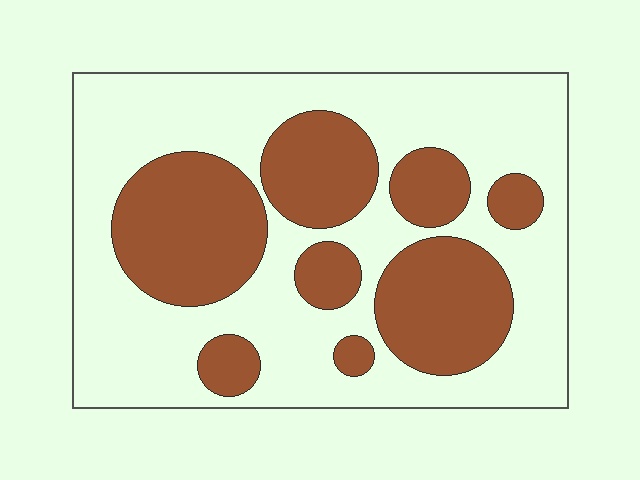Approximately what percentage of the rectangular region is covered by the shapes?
Approximately 35%.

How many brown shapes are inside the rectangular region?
8.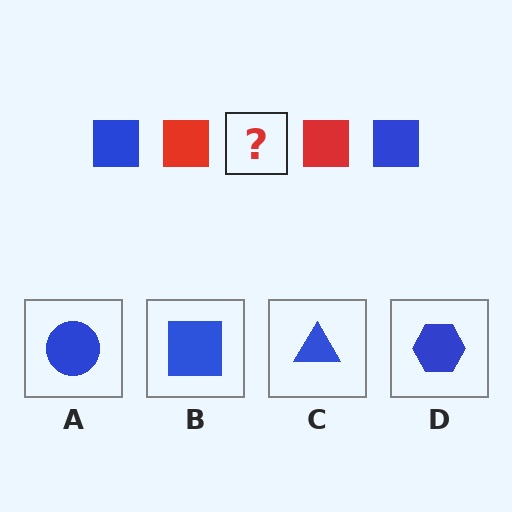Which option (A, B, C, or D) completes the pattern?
B.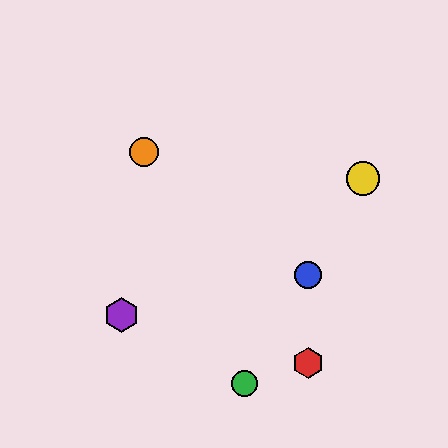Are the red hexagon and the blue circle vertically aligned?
Yes, both are at x≈308.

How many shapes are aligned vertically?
2 shapes (the red hexagon, the blue circle) are aligned vertically.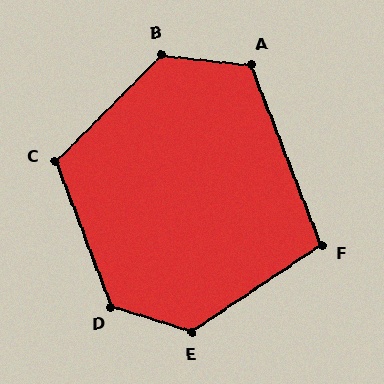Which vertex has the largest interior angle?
D, at approximately 129 degrees.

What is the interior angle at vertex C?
Approximately 114 degrees (obtuse).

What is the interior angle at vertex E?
Approximately 129 degrees (obtuse).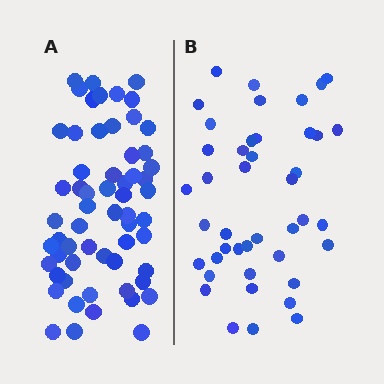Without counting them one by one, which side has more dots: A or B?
Region A (the left region) has more dots.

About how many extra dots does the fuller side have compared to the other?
Region A has approximately 15 more dots than region B.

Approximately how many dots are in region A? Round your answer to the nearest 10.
About 60 dots.